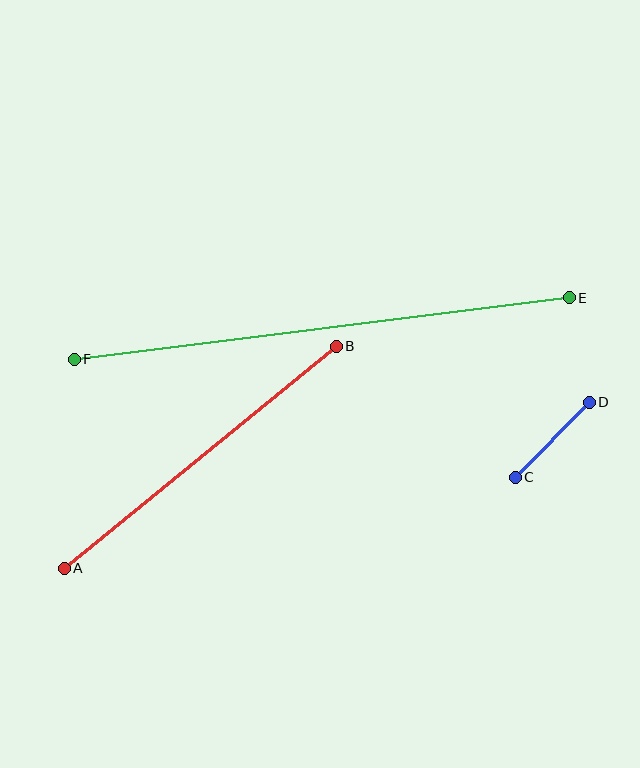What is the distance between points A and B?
The distance is approximately 351 pixels.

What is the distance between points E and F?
The distance is approximately 499 pixels.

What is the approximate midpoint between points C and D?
The midpoint is at approximately (552, 440) pixels.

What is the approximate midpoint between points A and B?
The midpoint is at approximately (200, 457) pixels.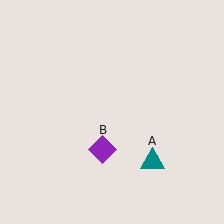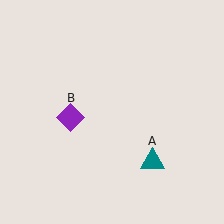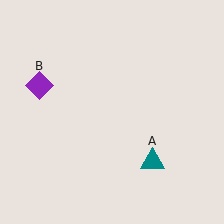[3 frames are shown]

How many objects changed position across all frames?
1 object changed position: purple diamond (object B).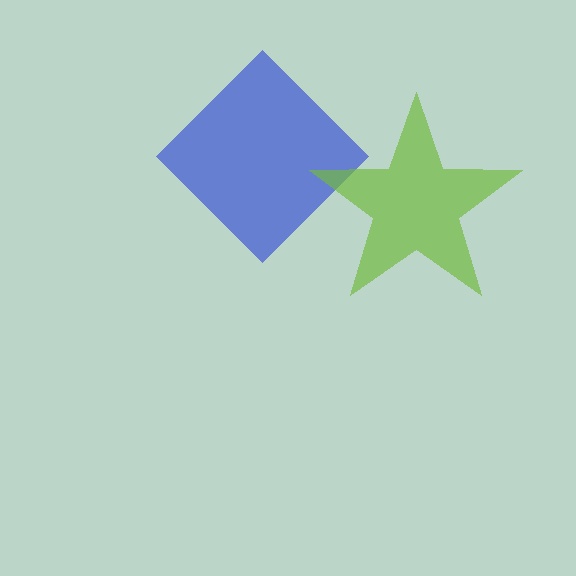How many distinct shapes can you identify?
There are 2 distinct shapes: a blue diamond, a lime star.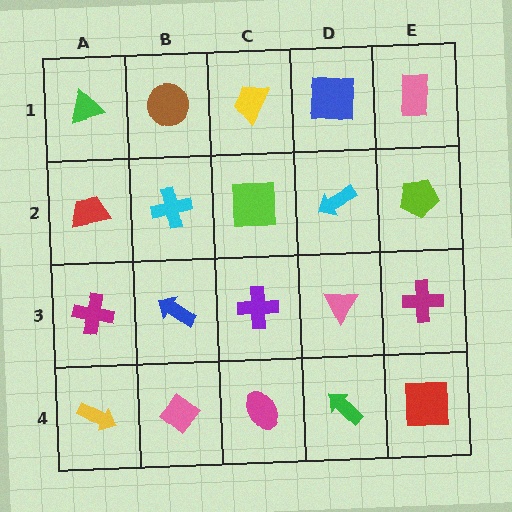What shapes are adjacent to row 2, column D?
A blue square (row 1, column D), a pink triangle (row 3, column D), a lime square (row 2, column C), a lime pentagon (row 2, column E).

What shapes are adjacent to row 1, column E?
A lime pentagon (row 2, column E), a blue square (row 1, column D).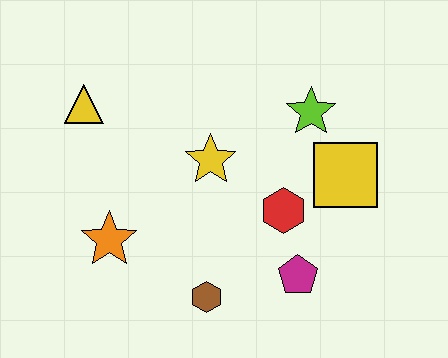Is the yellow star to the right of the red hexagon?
No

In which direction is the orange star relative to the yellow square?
The orange star is to the left of the yellow square.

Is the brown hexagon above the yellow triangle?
No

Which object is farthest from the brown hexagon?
The yellow triangle is farthest from the brown hexagon.